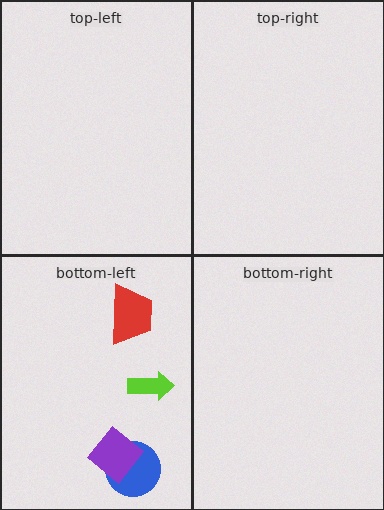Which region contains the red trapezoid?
The bottom-left region.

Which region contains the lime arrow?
The bottom-left region.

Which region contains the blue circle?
The bottom-left region.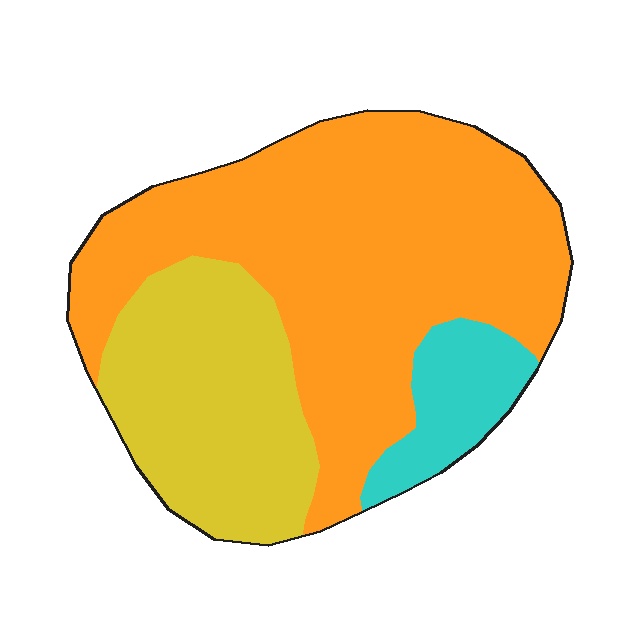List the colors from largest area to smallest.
From largest to smallest: orange, yellow, cyan.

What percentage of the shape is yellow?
Yellow takes up about one quarter (1/4) of the shape.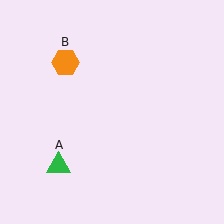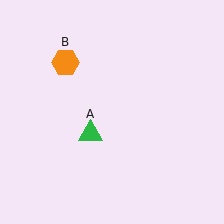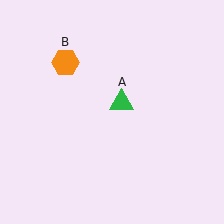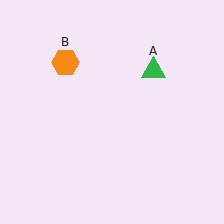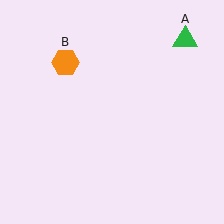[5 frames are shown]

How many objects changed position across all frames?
1 object changed position: green triangle (object A).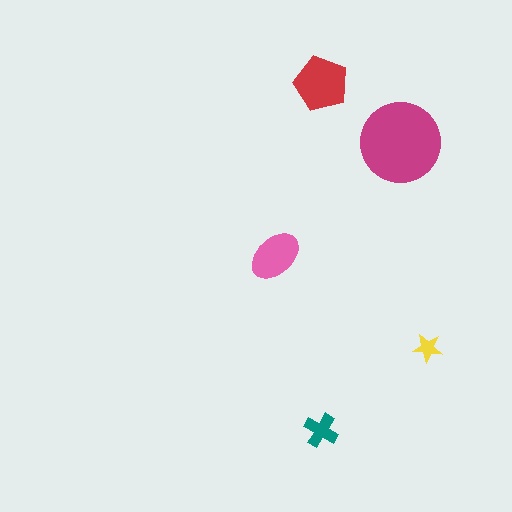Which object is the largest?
The magenta circle.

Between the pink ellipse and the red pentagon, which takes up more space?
The red pentagon.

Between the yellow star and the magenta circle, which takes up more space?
The magenta circle.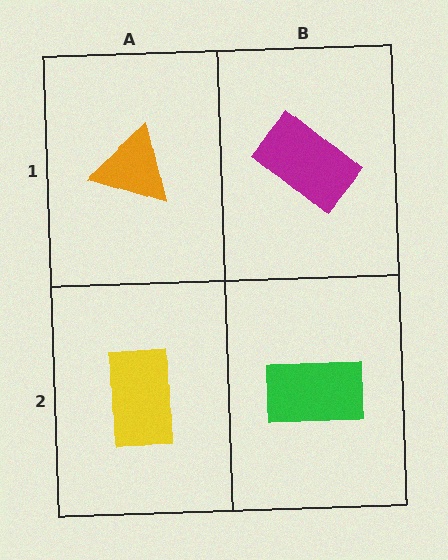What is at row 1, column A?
An orange triangle.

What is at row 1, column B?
A magenta rectangle.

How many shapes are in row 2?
2 shapes.